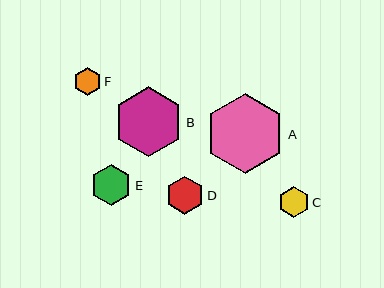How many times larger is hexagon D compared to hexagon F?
Hexagon D is approximately 1.4 times the size of hexagon F.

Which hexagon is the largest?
Hexagon A is the largest with a size of approximately 80 pixels.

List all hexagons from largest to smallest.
From largest to smallest: A, B, E, D, C, F.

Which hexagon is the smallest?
Hexagon F is the smallest with a size of approximately 28 pixels.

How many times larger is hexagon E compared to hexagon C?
Hexagon E is approximately 1.3 times the size of hexagon C.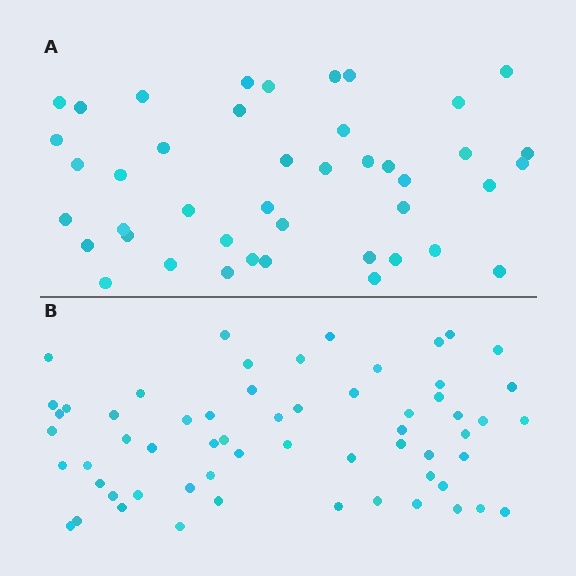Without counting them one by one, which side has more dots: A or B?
Region B (the bottom region) has more dots.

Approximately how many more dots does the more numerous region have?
Region B has approximately 15 more dots than region A.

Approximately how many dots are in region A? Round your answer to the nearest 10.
About 40 dots. (The exact count is 43, which rounds to 40.)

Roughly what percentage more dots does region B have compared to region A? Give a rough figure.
About 40% more.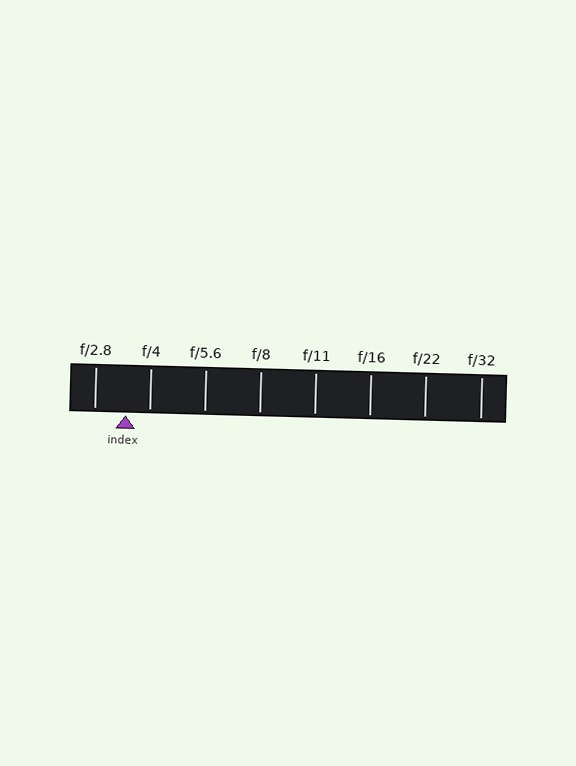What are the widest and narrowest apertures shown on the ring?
The widest aperture shown is f/2.8 and the narrowest is f/32.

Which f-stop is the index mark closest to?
The index mark is closest to f/4.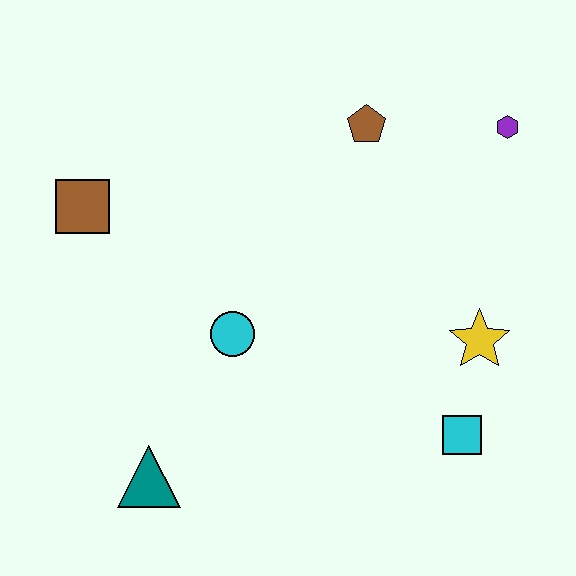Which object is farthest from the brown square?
The cyan square is farthest from the brown square.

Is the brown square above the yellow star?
Yes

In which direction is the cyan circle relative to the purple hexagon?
The cyan circle is to the left of the purple hexagon.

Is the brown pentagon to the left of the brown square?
No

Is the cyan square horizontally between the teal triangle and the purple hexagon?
Yes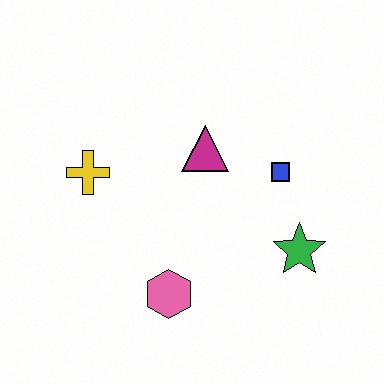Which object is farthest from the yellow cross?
The green star is farthest from the yellow cross.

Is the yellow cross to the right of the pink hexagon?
No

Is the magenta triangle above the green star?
Yes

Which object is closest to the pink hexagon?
The green star is closest to the pink hexagon.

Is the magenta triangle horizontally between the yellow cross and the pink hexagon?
No